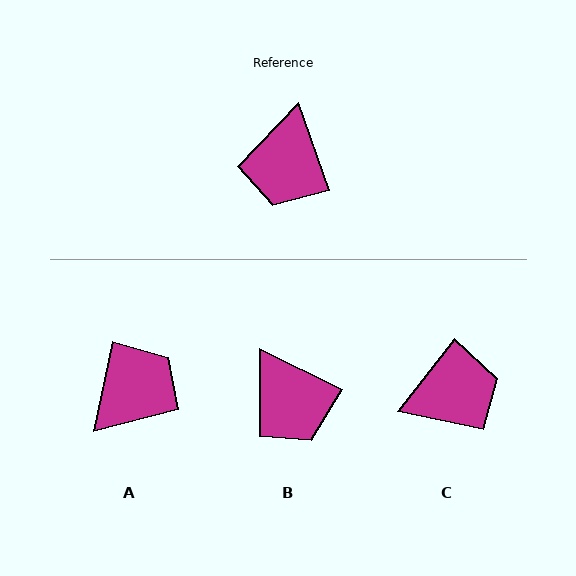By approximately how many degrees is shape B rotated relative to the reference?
Approximately 44 degrees counter-clockwise.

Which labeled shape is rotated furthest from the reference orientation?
A, about 149 degrees away.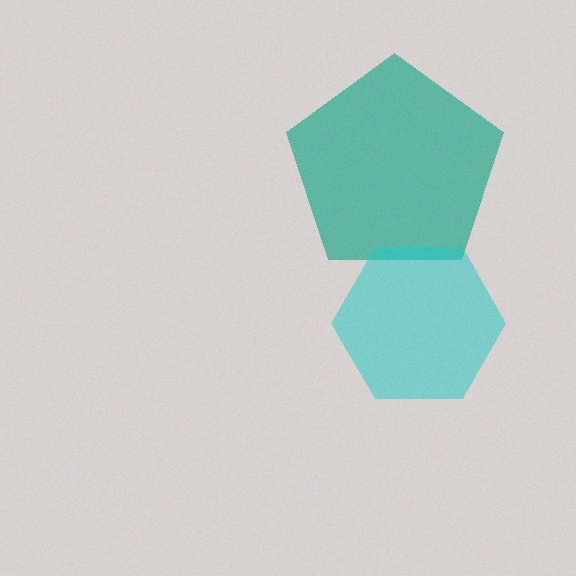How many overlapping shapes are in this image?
There are 2 overlapping shapes in the image.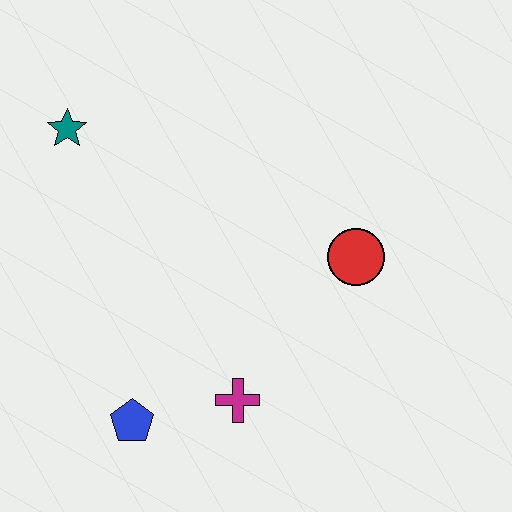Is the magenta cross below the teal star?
Yes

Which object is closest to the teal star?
The blue pentagon is closest to the teal star.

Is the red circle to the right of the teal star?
Yes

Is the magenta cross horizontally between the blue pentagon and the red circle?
Yes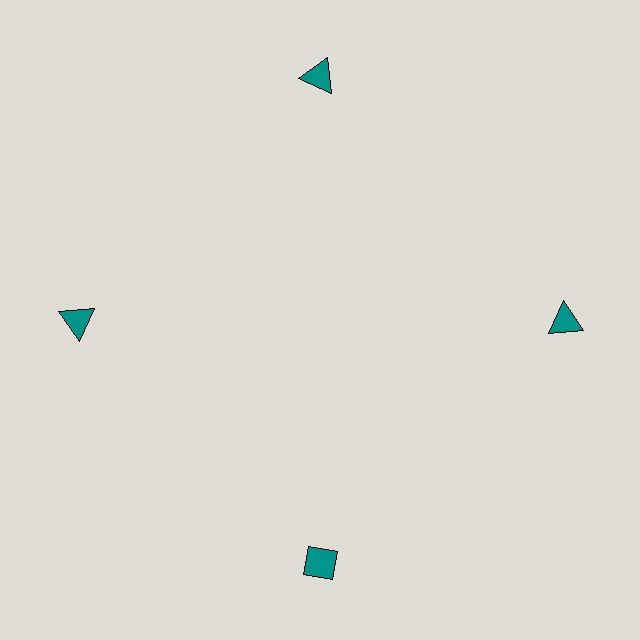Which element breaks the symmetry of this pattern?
The teal diamond at roughly the 6 o'clock position breaks the symmetry. All other shapes are teal triangles.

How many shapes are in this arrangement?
There are 4 shapes arranged in a ring pattern.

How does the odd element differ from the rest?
It has a different shape: diamond instead of triangle.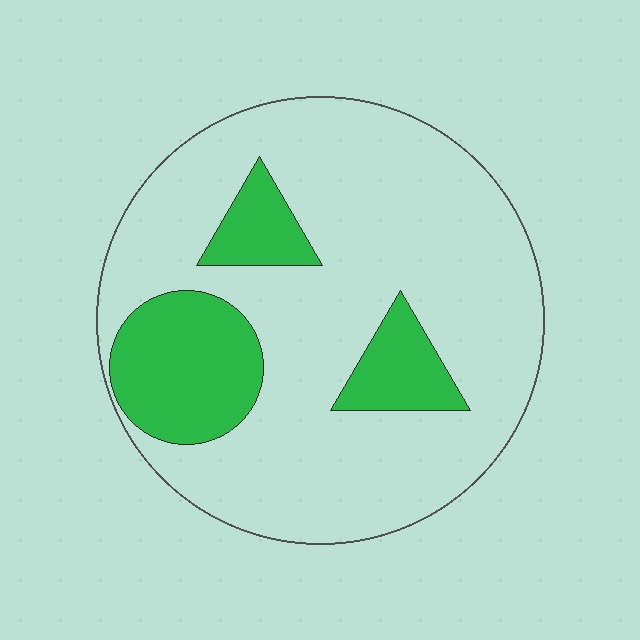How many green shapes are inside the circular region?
3.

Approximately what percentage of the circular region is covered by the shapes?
Approximately 20%.